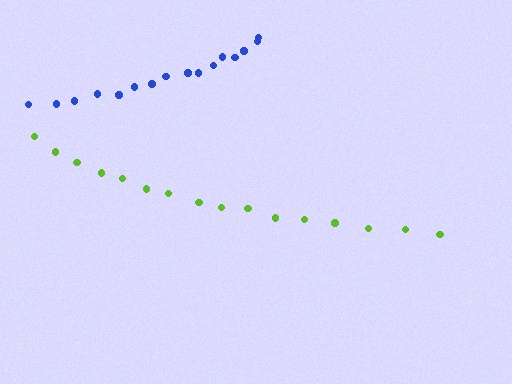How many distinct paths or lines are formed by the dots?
There are 2 distinct paths.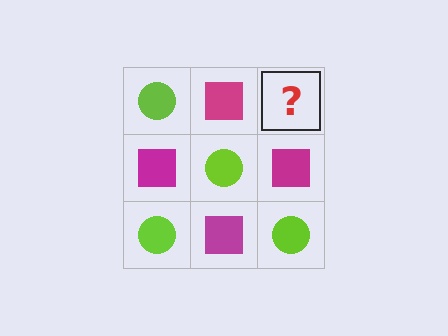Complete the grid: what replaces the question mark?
The question mark should be replaced with a lime circle.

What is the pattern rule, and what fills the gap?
The rule is that it alternates lime circle and magenta square in a checkerboard pattern. The gap should be filled with a lime circle.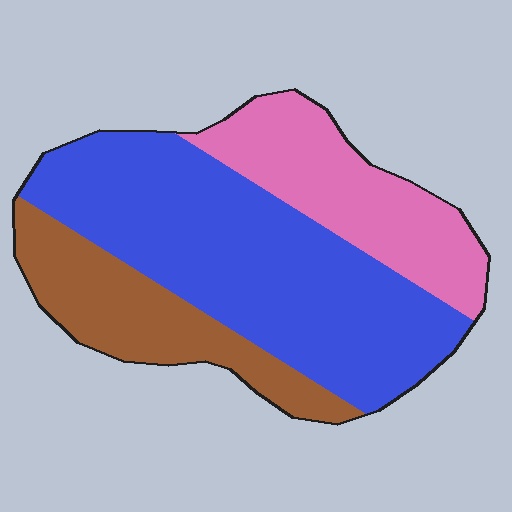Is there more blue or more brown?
Blue.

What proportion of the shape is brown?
Brown takes up about one fifth (1/5) of the shape.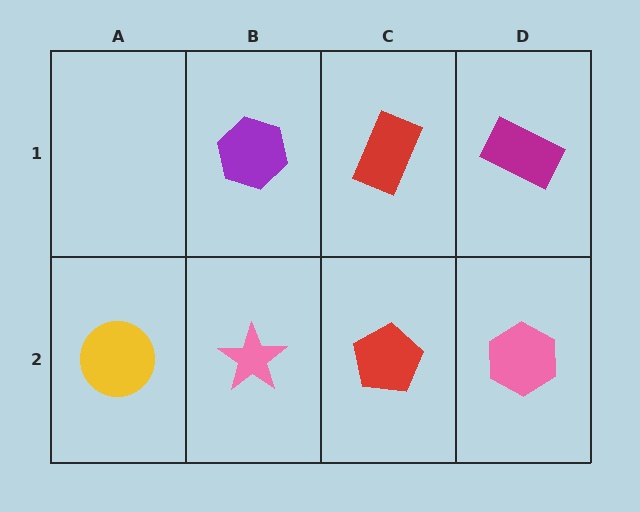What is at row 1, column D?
A magenta rectangle.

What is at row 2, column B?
A pink star.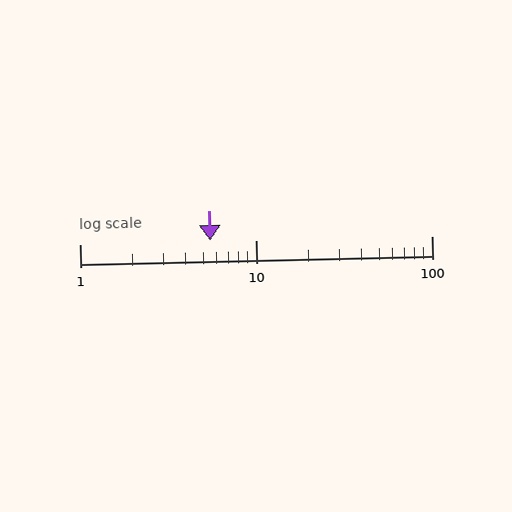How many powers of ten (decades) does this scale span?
The scale spans 2 decades, from 1 to 100.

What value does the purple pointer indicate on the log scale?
The pointer indicates approximately 5.5.